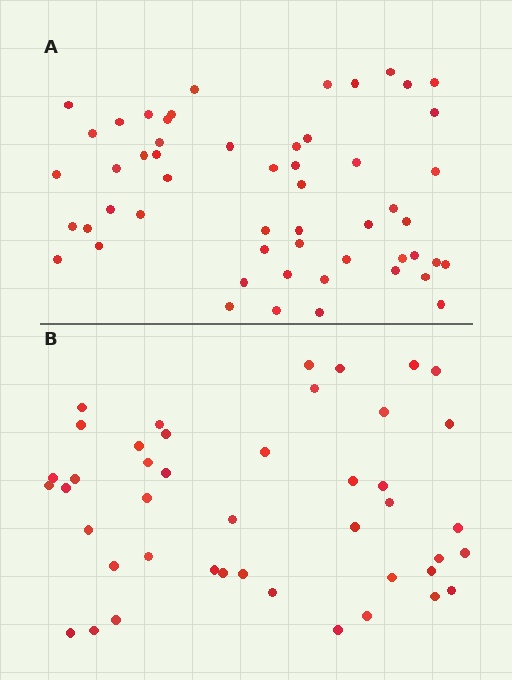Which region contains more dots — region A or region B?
Region A (the top region) has more dots.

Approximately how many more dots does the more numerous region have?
Region A has roughly 10 or so more dots than region B.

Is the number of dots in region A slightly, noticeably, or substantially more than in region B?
Region A has only slightly more — the two regions are fairly close. The ratio is roughly 1.2 to 1.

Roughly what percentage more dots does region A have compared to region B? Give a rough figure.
About 25% more.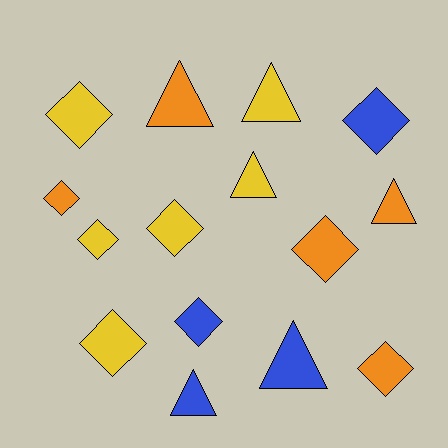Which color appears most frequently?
Yellow, with 6 objects.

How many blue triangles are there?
There are 2 blue triangles.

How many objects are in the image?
There are 15 objects.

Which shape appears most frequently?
Diamond, with 9 objects.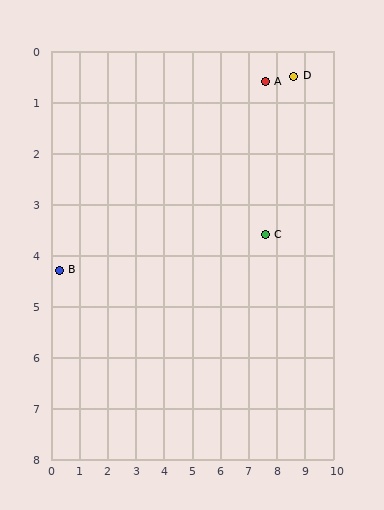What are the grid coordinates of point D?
Point D is at approximately (8.6, 0.5).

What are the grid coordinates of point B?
Point B is at approximately (0.3, 4.3).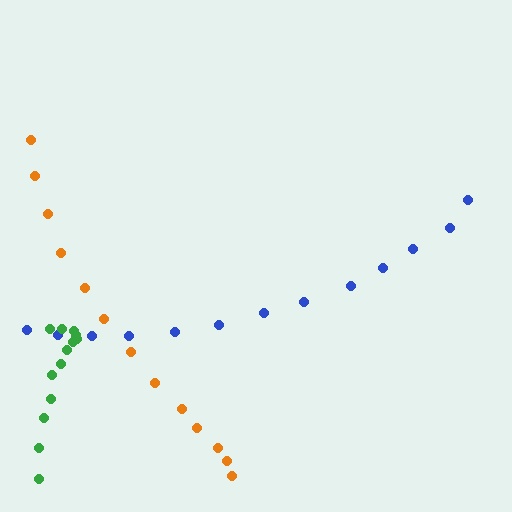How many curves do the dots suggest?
There are 3 distinct paths.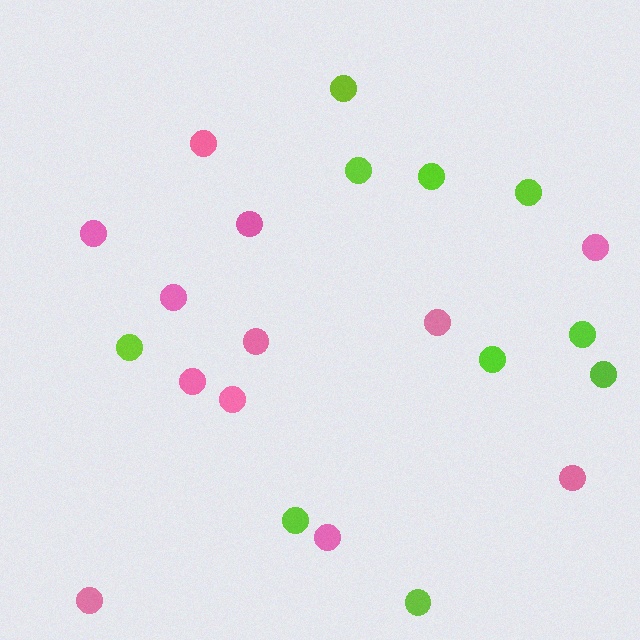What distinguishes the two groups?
There are 2 groups: one group of pink circles (12) and one group of lime circles (10).